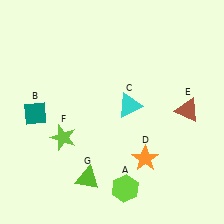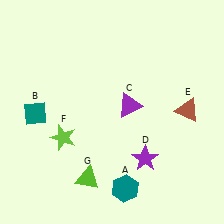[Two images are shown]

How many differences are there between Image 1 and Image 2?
There are 3 differences between the two images.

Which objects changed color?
A changed from lime to teal. C changed from cyan to purple. D changed from orange to purple.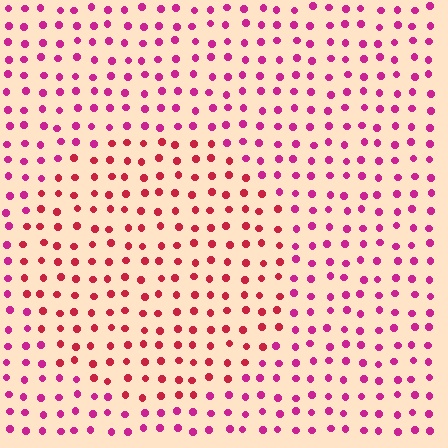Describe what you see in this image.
The image is filled with small magenta elements in a uniform arrangement. A circle-shaped region is visible where the elements are tinted to a slightly different hue, forming a subtle color boundary.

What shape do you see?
I see a circle.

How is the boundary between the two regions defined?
The boundary is defined purely by a slight shift in hue (about 30 degrees). Spacing, size, and orientation are identical on both sides.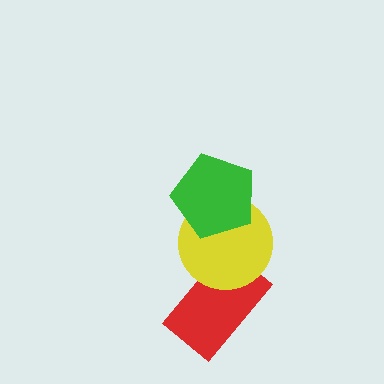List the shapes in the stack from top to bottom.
From top to bottom: the green pentagon, the yellow circle, the red rectangle.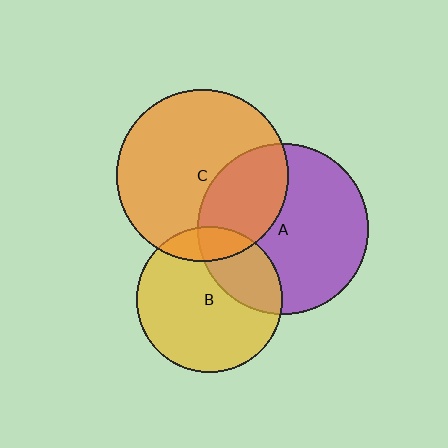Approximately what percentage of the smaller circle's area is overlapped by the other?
Approximately 30%.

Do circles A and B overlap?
Yes.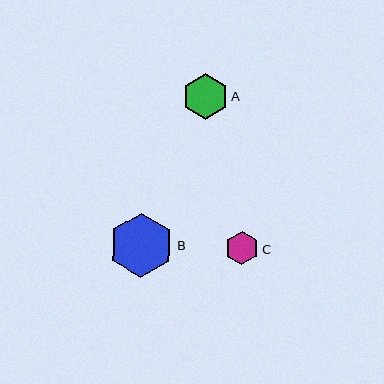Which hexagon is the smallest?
Hexagon C is the smallest with a size of approximately 33 pixels.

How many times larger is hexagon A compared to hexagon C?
Hexagon A is approximately 1.4 times the size of hexagon C.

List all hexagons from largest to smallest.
From largest to smallest: B, A, C.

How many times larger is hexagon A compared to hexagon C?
Hexagon A is approximately 1.4 times the size of hexagon C.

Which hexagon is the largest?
Hexagon B is the largest with a size of approximately 64 pixels.